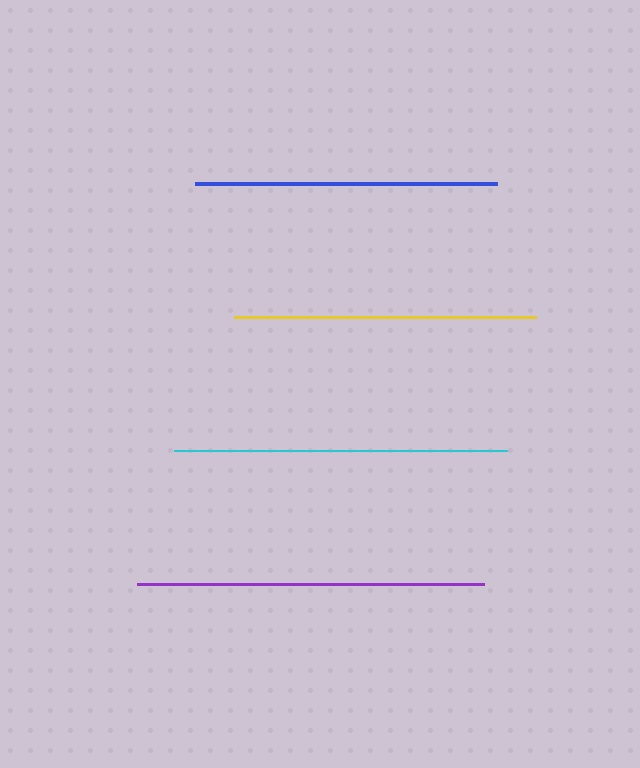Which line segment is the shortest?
The yellow line is the shortest at approximately 302 pixels.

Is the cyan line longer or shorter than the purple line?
The purple line is longer than the cyan line.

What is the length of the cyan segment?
The cyan segment is approximately 332 pixels long.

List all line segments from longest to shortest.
From longest to shortest: purple, cyan, blue, yellow.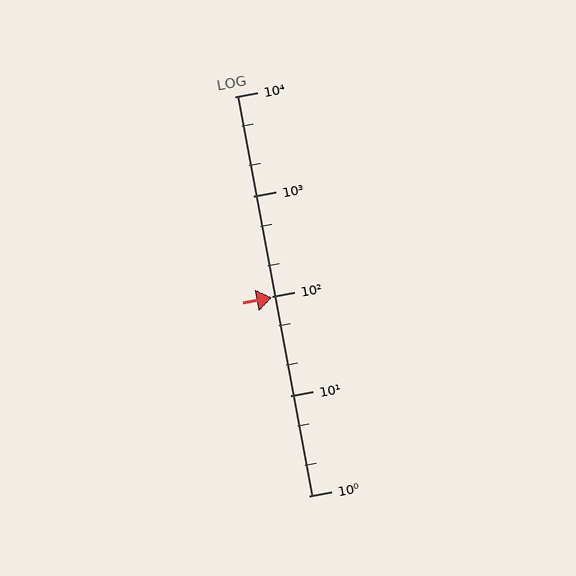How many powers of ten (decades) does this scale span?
The scale spans 4 decades, from 1 to 10000.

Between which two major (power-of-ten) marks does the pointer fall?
The pointer is between 10 and 100.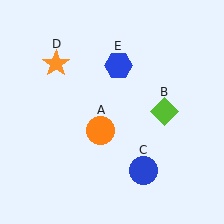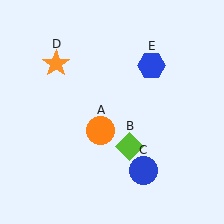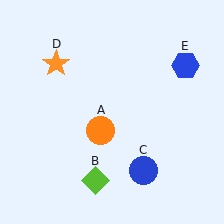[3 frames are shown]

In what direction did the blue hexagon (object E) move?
The blue hexagon (object E) moved right.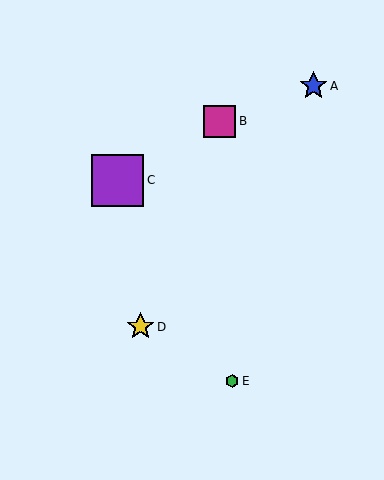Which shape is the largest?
The purple square (labeled C) is the largest.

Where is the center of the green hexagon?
The center of the green hexagon is at (232, 381).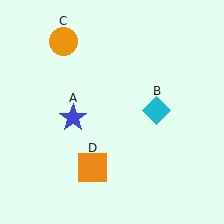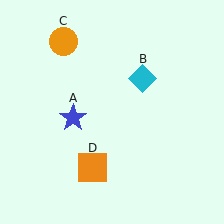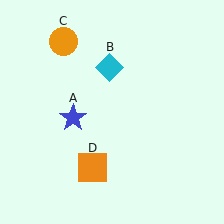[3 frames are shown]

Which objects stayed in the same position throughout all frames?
Blue star (object A) and orange circle (object C) and orange square (object D) remained stationary.